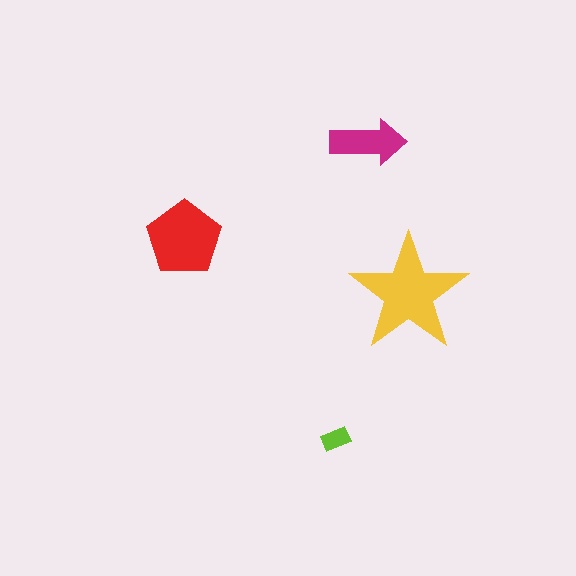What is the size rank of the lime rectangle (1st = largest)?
4th.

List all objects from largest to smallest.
The yellow star, the red pentagon, the magenta arrow, the lime rectangle.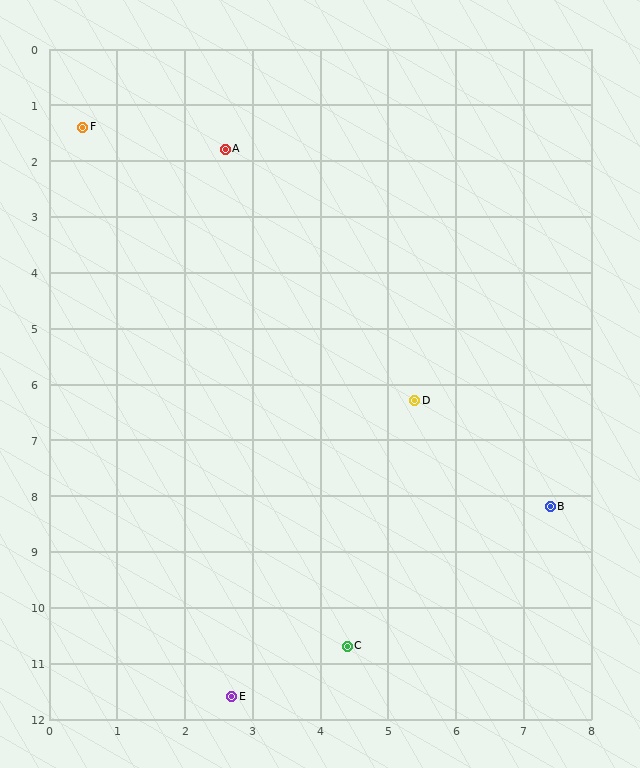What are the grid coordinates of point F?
Point F is at approximately (0.5, 1.4).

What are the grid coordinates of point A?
Point A is at approximately (2.6, 1.8).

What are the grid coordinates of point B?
Point B is at approximately (7.4, 8.2).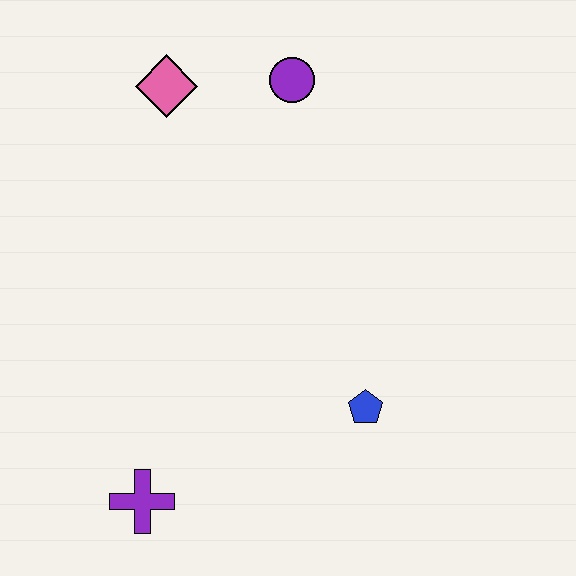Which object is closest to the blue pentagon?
The purple cross is closest to the blue pentagon.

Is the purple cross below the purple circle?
Yes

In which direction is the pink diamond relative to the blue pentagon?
The pink diamond is above the blue pentagon.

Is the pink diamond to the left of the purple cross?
No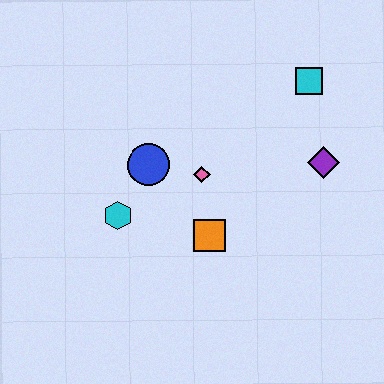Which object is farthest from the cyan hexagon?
The cyan square is farthest from the cyan hexagon.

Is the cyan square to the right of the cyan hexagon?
Yes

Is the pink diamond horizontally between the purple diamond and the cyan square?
No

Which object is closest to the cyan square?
The purple diamond is closest to the cyan square.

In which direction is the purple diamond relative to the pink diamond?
The purple diamond is to the right of the pink diamond.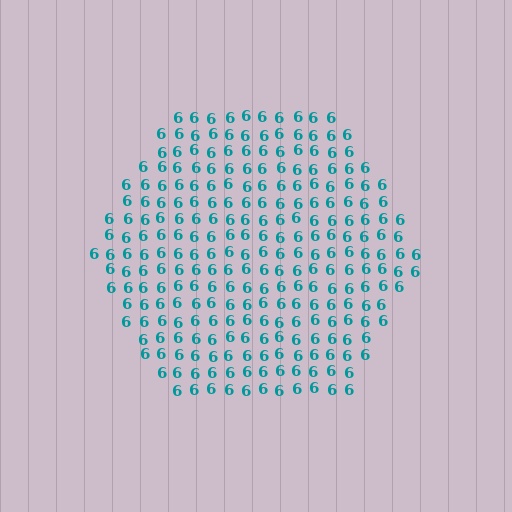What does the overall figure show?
The overall figure shows a hexagon.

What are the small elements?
The small elements are digit 6's.